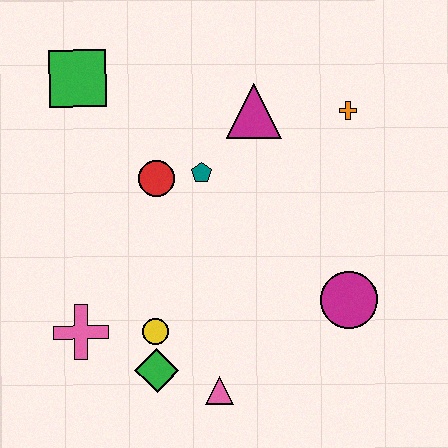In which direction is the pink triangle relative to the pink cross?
The pink triangle is to the right of the pink cross.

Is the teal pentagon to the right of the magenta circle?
No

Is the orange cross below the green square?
Yes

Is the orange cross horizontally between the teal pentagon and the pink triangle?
No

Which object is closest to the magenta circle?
The pink triangle is closest to the magenta circle.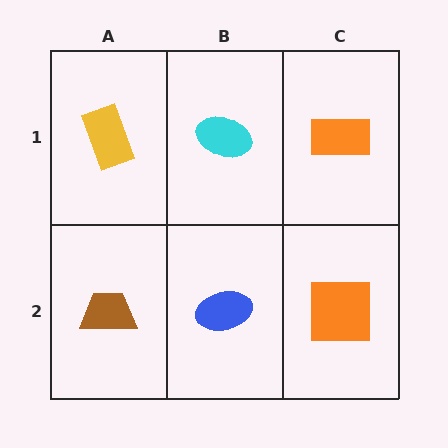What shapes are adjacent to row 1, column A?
A brown trapezoid (row 2, column A), a cyan ellipse (row 1, column B).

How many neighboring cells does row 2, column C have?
2.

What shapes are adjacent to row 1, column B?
A blue ellipse (row 2, column B), a yellow rectangle (row 1, column A), an orange rectangle (row 1, column C).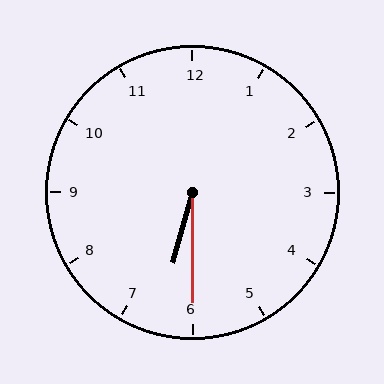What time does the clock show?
6:30.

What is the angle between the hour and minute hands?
Approximately 15 degrees.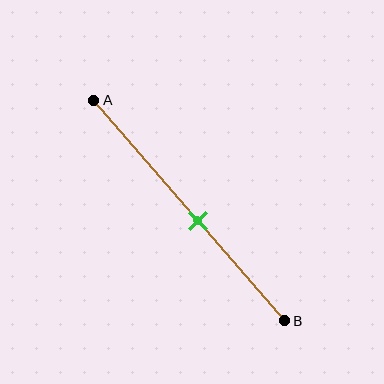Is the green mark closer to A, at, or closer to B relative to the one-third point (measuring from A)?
The green mark is closer to point B than the one-third point of segment AB.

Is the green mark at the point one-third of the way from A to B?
No, the mark is at about 55% from A, not at the 33% one-third point.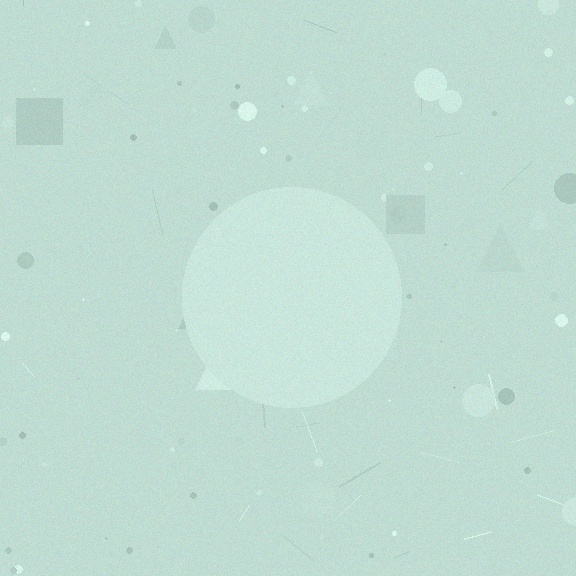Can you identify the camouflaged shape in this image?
The camouflaged shape is a circle.